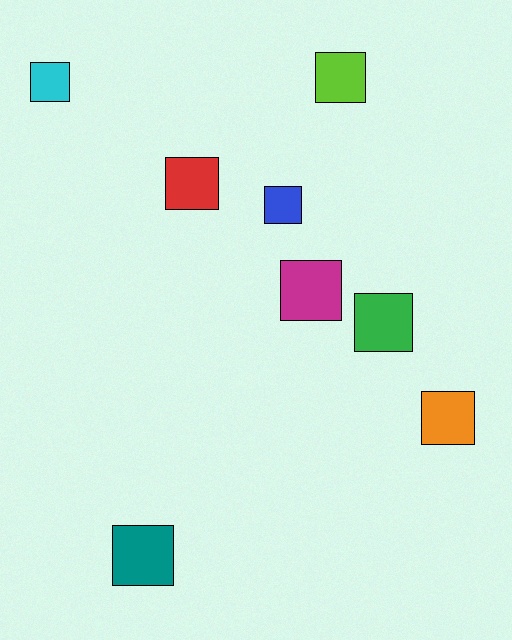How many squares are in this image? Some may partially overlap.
There are 8 squares.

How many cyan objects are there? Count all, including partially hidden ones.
There is 1 cyan object.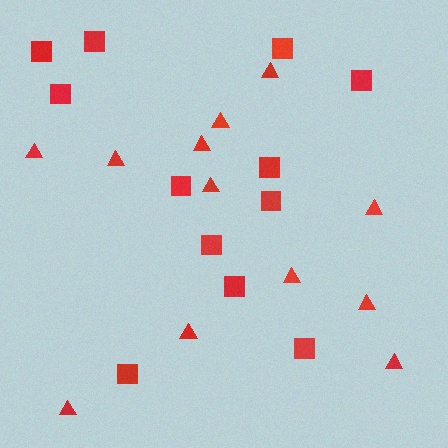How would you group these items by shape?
There are 2 groups: one group of squares (12) and one group of triangles (12).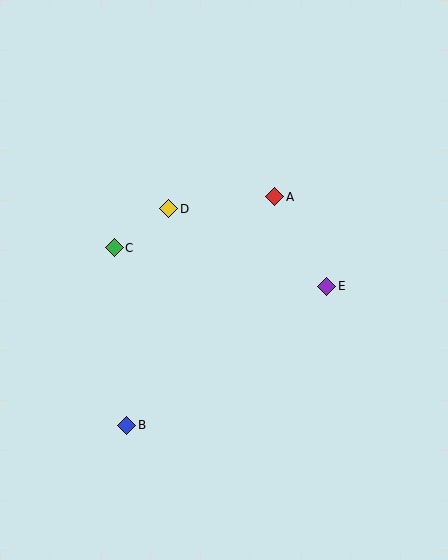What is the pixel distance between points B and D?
The distance between B and D is 221 pixels.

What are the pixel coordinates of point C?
Point C is at (114, 248).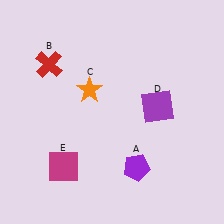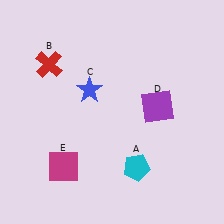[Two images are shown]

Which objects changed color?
A changed from purple to cyan. C changed from orange to blue.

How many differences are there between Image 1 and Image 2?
There are 2 differences between the two images.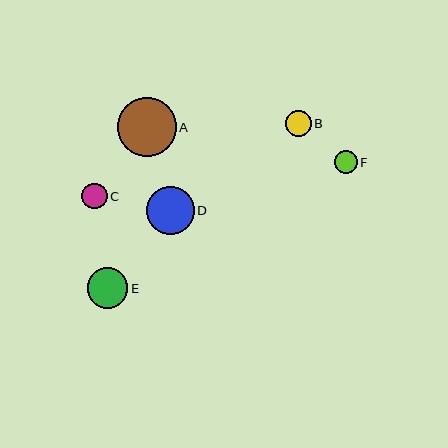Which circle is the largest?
Circle A is the largest with a size of approximately 58 pixels.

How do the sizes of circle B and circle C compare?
Circle B and circle C are approximately the same size.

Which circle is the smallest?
Circle F is the smallest with a size of approximately 23 pixels.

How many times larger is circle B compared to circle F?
Circle B is approximately 1.1 times the size of circle F.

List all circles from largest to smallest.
From largest to smallest: A, D, E, B, C, F.